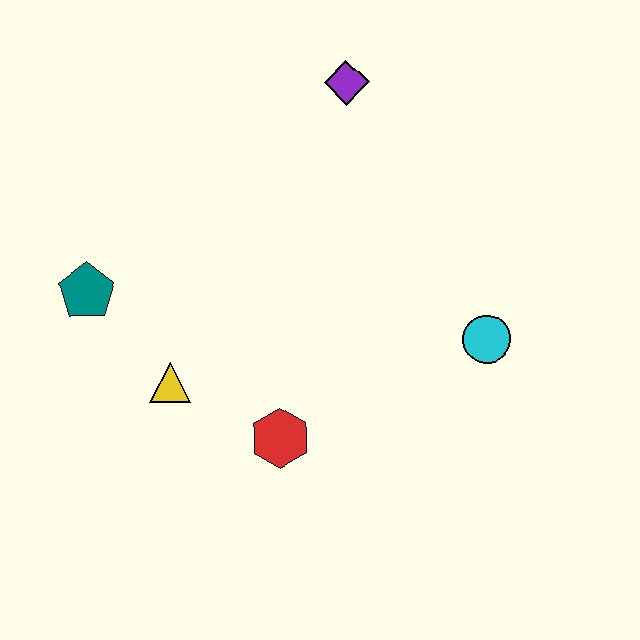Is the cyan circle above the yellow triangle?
Yes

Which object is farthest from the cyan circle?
The teal pentagon is farthest from the cyan circle.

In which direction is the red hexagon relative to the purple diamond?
The red hexagon is below the purple diamond.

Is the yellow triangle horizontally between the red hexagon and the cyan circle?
No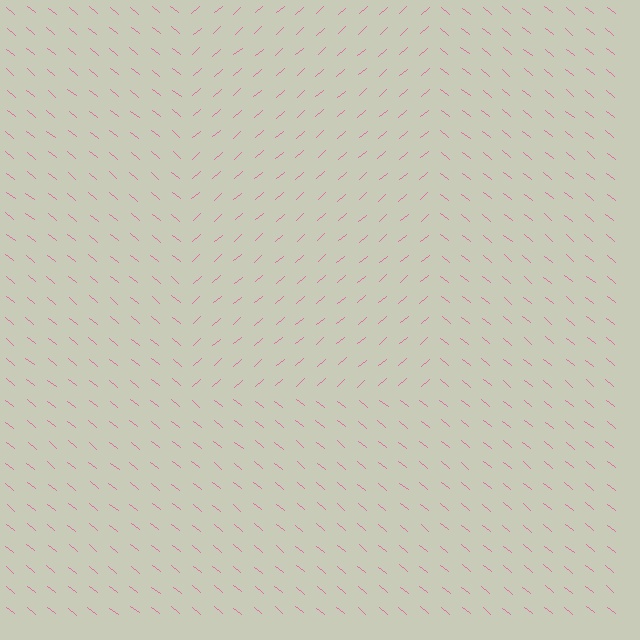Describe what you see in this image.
The image is filled with small pink line segments. A rectangle region in the image has lines oriented differently from the surrounding lines, creating a visible texture boundary.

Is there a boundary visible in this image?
Yes, there is a texture boundary formed by a change in line orientation.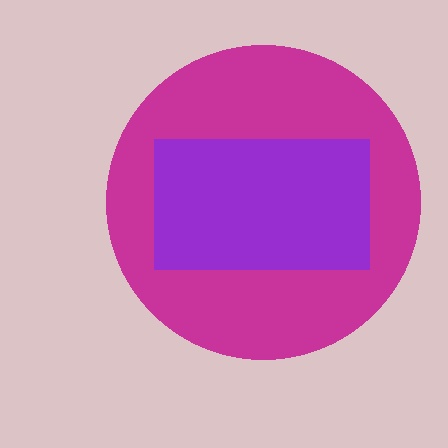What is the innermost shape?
The purple rectangle.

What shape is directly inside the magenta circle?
The purple rectangle.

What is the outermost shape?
The magenta circle.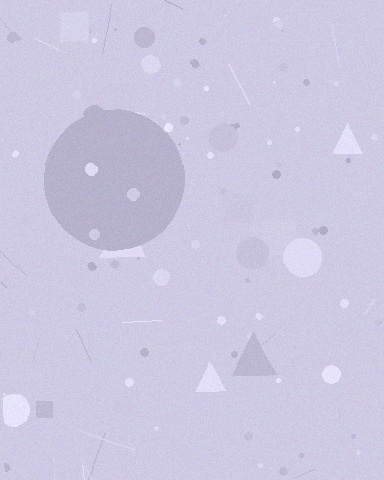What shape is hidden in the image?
A circle is hidden in the image.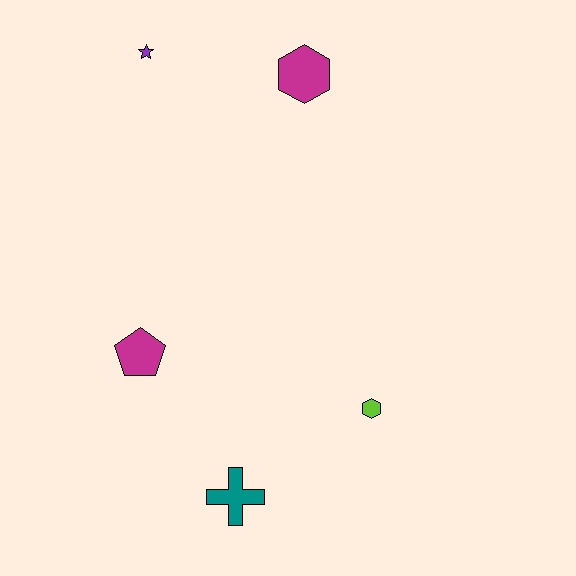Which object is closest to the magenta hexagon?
The purple star is closest to the magenta hexagon.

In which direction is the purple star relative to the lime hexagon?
The purple star is above the lime hexagon.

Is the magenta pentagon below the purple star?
Yes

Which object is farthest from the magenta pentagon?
The magenta hexagon is farthest from the magenta pentagon.